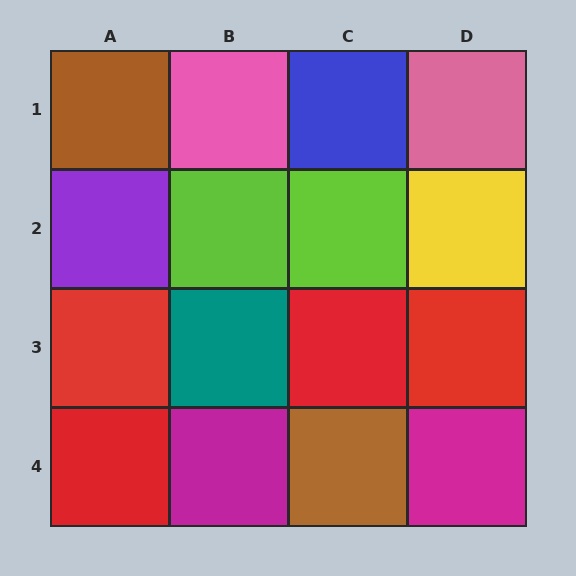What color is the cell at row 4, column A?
Red.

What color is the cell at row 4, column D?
Magenta.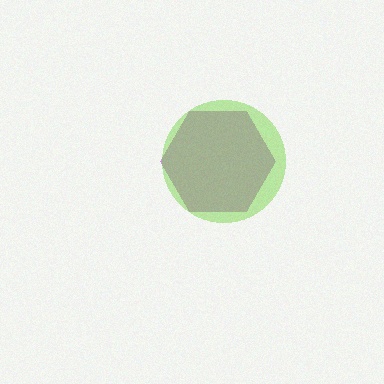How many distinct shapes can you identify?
There are 2 distinct shapes: a purple hexagon, a lime circle.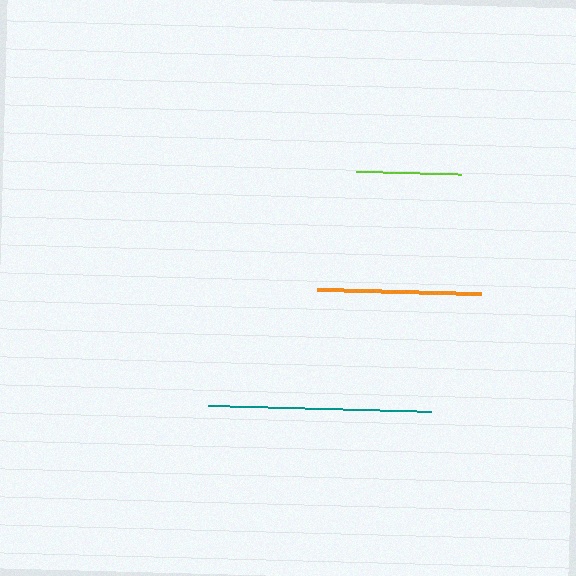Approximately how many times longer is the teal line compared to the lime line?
The teal line is approximately 2.1 times the length of the lime line.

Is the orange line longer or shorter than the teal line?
The teal line is longer than the orange line.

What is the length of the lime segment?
The lime segment is approximately 105 pixels long.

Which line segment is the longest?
The teal line is the longest at approximately 222 pixels.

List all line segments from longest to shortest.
From longest to shortest: teal, orange, lime.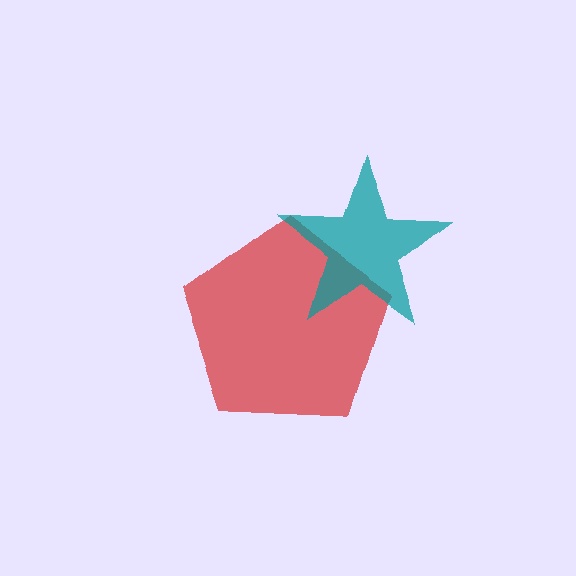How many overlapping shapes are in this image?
There are 2 overlapping shapes in the image.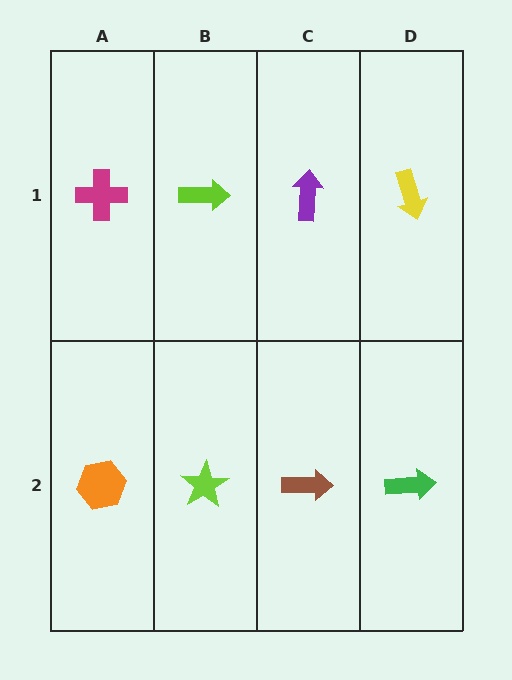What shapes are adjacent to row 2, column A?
A magenta cross (row 1, column A), a lime star (row 2, column B).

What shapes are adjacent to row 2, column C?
A purple arrow (row 1, column C), a lime star (row 2, column B), a green arrow (row 2, column D).